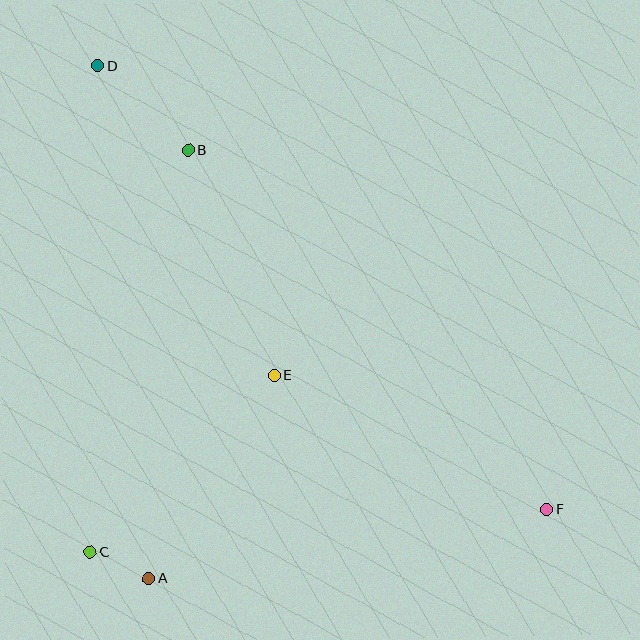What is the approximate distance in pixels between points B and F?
The distance between B and F is approximately 507 pixels.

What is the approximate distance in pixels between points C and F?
The distance between C and F is approximately 458 pixels.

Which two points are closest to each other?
Points A and C are closest to each other.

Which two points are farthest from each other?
Points D and F are farthest from each other.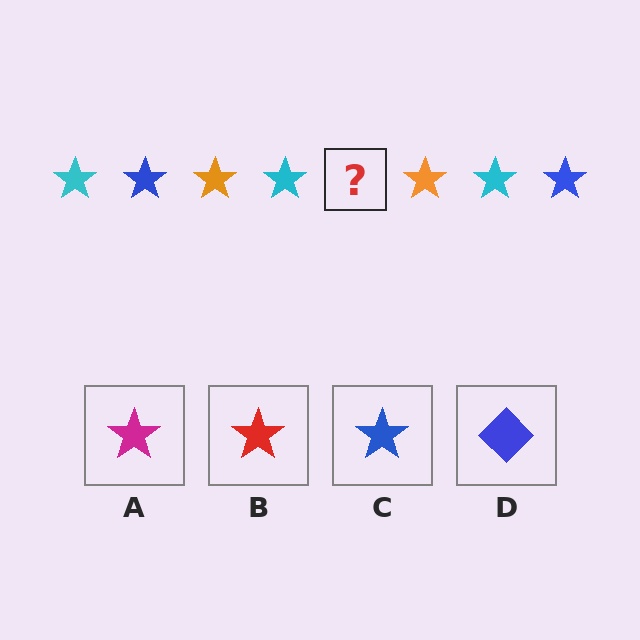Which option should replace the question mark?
Option C.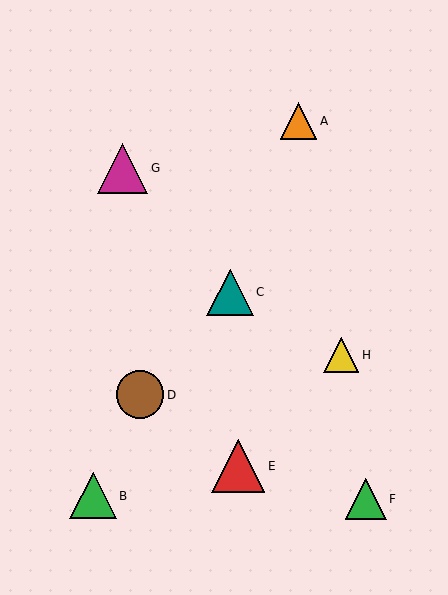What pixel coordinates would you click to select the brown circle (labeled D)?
Click at (140, 395) to select the brown circle D.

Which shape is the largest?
The red triangle (labeled E) is the largest.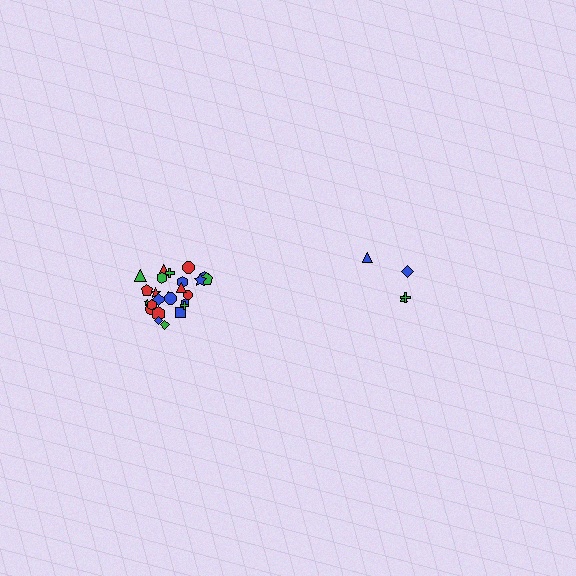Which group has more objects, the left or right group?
The left group.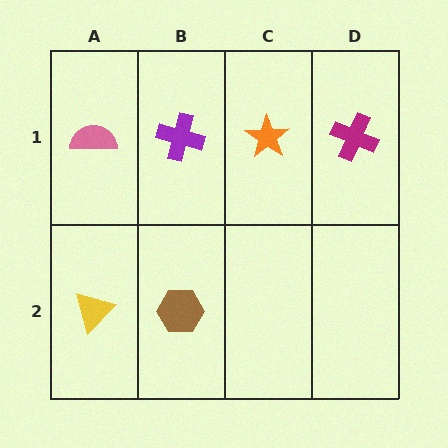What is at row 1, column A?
A pink semicircle.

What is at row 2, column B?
A brown hexagon.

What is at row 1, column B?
A purple cross.